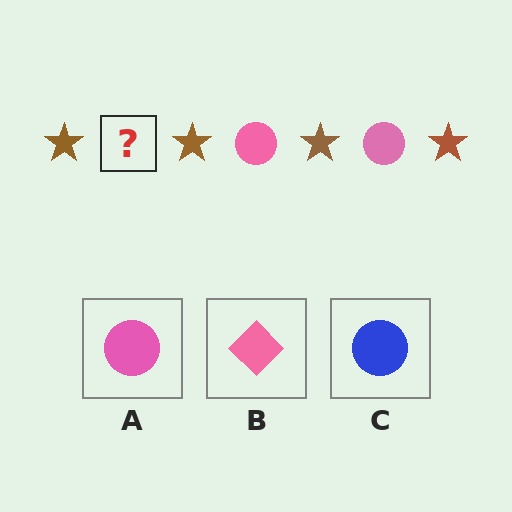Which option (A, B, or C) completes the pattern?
A.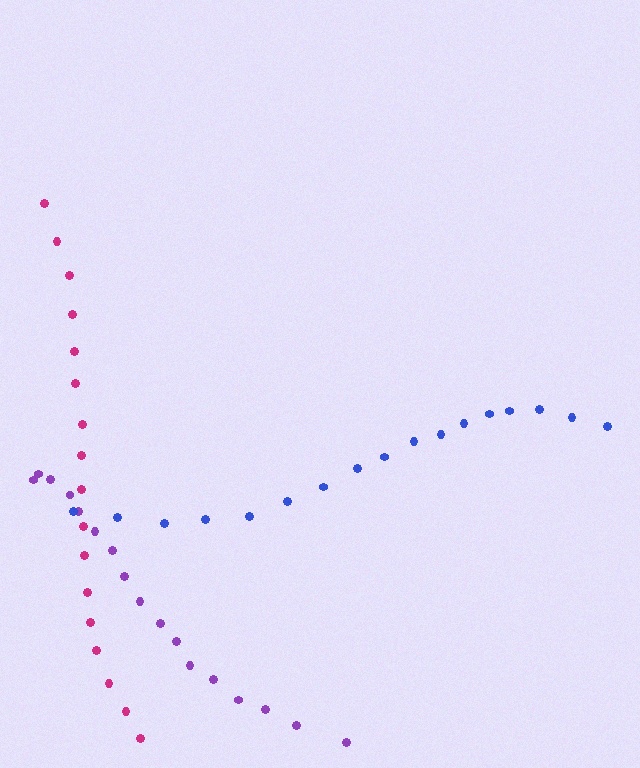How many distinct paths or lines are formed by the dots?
There are 3 distinct paths.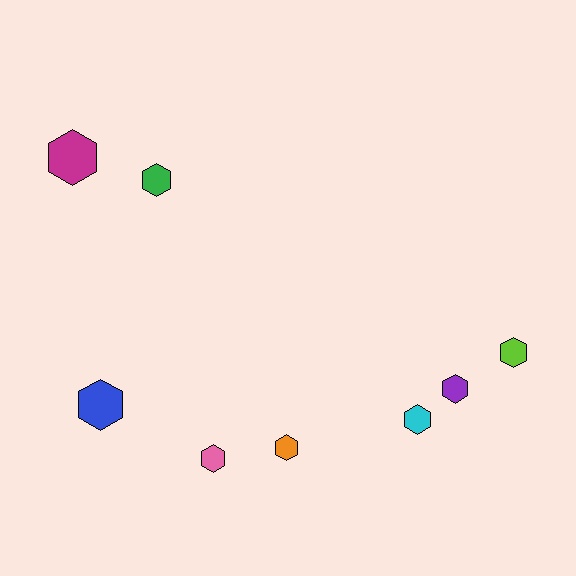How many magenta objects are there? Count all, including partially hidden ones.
There is 1 magenta object.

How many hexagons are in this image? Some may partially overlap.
There are 8 hexagons.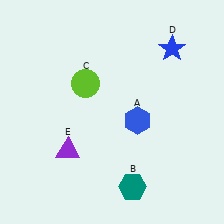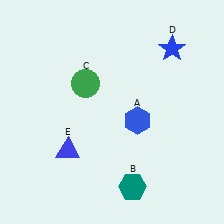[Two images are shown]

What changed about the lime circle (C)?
In Image 1, C is lime. In Image 2, it changed to green.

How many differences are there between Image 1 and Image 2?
There are 2 differences between the two images.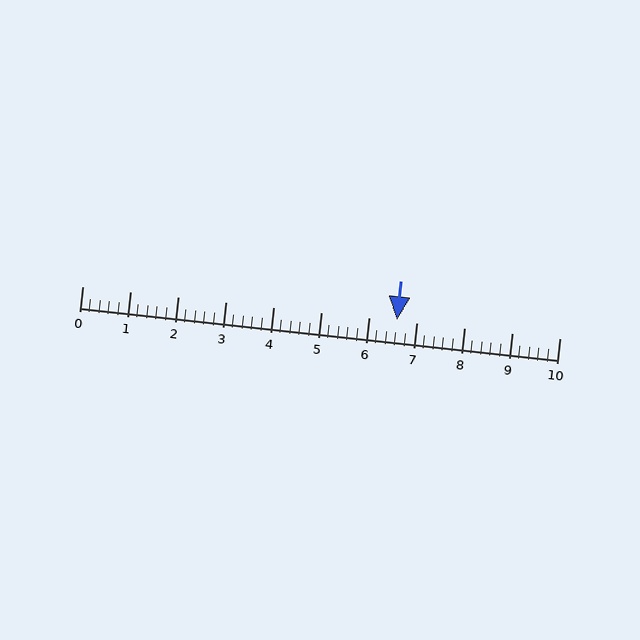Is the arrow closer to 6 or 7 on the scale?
The arrow is closer to 7.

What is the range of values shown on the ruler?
The ruler shows values from 0 to 10.